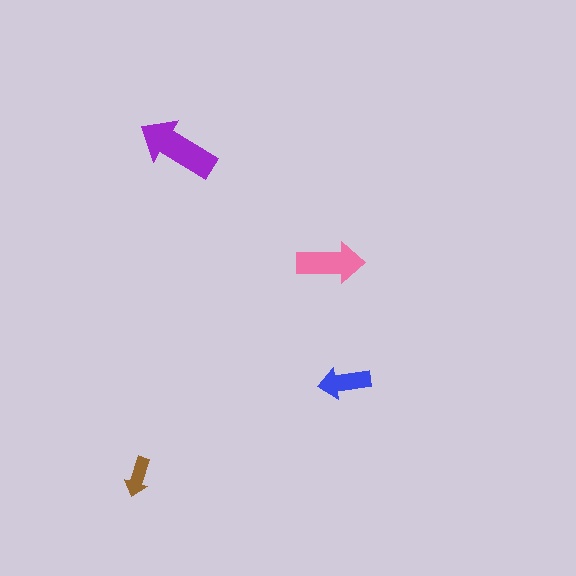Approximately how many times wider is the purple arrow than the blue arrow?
About 1.5 times wider.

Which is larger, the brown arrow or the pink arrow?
The pink one.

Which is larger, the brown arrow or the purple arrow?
The purple one.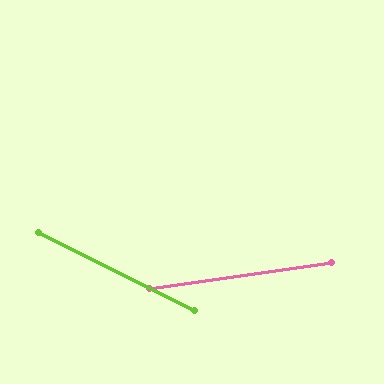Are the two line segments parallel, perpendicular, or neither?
Neither parallel nor perpendicular — they differ by about 35°.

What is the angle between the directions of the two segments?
Approximately 35 degrees.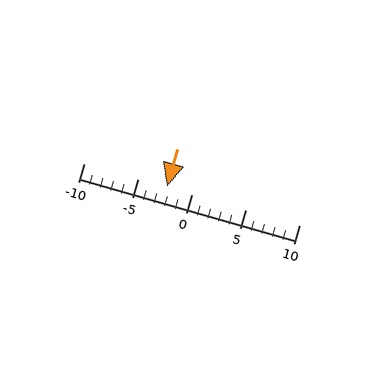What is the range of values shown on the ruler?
The ruler shows values from -10 to 10.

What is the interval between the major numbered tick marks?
The major tick marks are spaced 5 units apart.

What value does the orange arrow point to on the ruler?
The orange arrow points to approximately -2.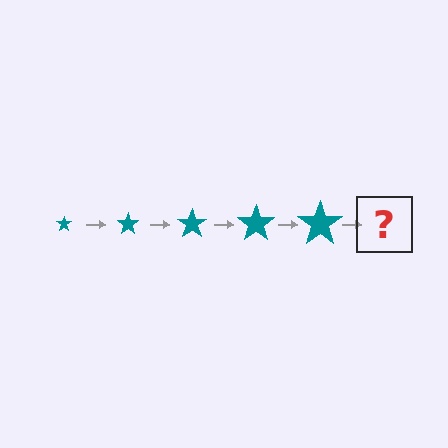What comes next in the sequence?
The next element should be a teal star, larger than the previous one.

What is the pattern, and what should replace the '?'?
The pattern is that the star gets progressively larger each step. The '?' should be a teal star, larger than the previous one.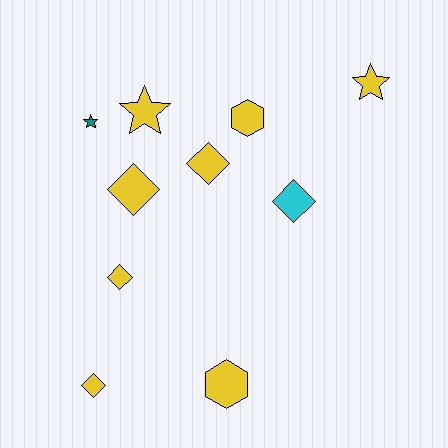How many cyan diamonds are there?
There is 1 cyan diamond.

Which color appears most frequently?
Yellow, with 8 objects.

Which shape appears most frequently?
Diamond, with 5 objects.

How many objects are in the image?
There are 10 objects.